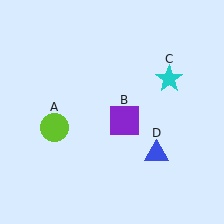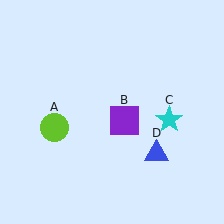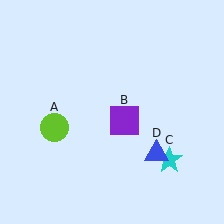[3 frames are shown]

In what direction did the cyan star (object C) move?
The cyan star (object C) moved down.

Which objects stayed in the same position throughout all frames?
Lime circle (object A) and purple square (object B) and blue triangle (object D) remained stationary.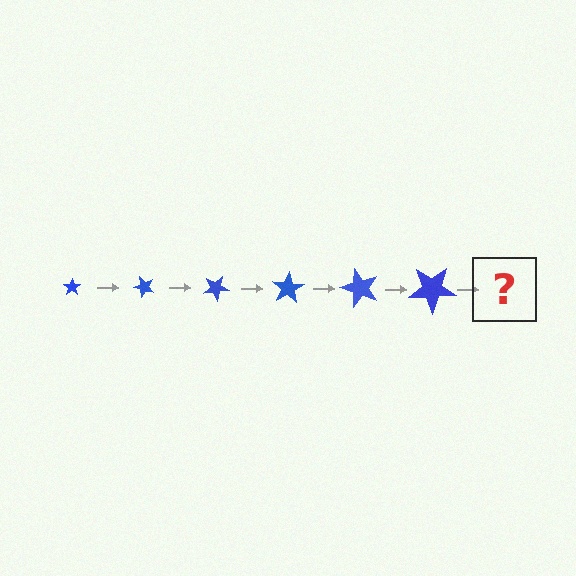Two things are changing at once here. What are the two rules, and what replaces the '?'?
The two rules are that the star grows larger each step and it rotates 50 degrees each step. The '?' should be a star, larger than the previous one and rotated 300 degrees from the start.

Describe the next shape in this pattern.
It should be a star, larger than the previous one and rotated 300 degrees from the start.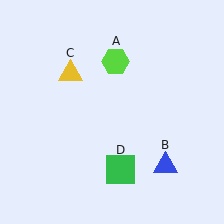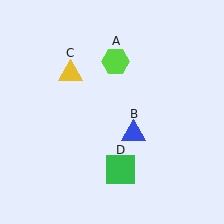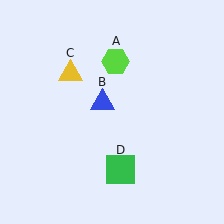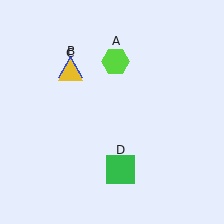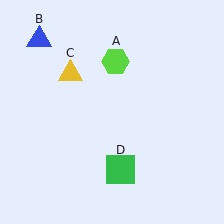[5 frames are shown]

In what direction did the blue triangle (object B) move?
The blue triangle (object B) moved up and to the left.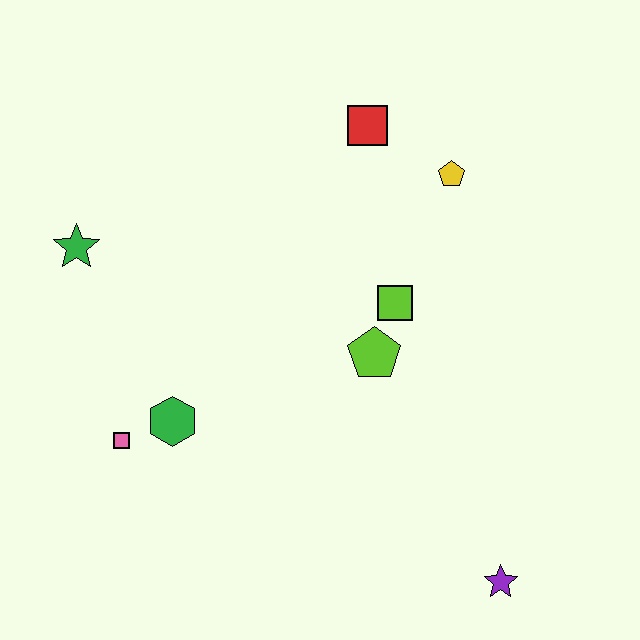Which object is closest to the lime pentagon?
The lime square is closest to the lime pentagon.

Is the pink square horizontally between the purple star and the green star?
Yes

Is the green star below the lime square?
No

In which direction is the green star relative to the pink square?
The green star is above the pink square.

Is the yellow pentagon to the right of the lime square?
Yes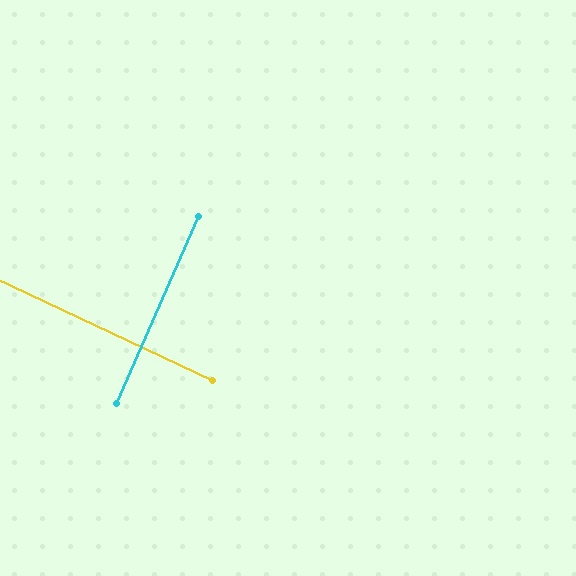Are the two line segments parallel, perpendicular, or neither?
Perpendicular — they meet at approximately 89°.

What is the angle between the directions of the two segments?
Approximately 89 degrees.